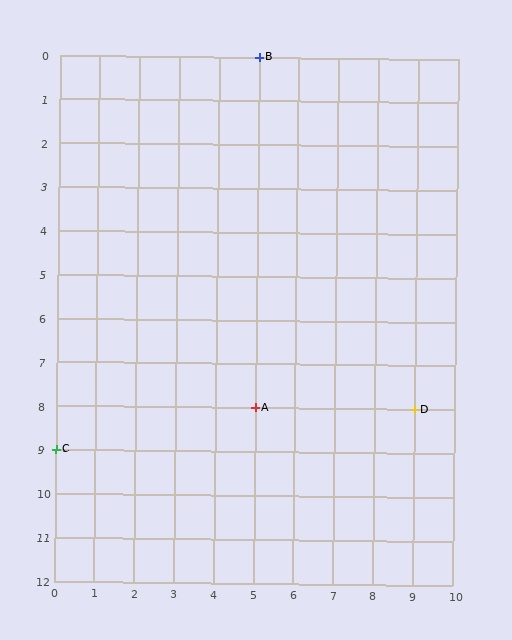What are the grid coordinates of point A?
Point A is at grid coordinates (5, 8).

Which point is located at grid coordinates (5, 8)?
Point A is at (5, 8).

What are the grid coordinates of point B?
Point B is at grid coordinates (5, 0).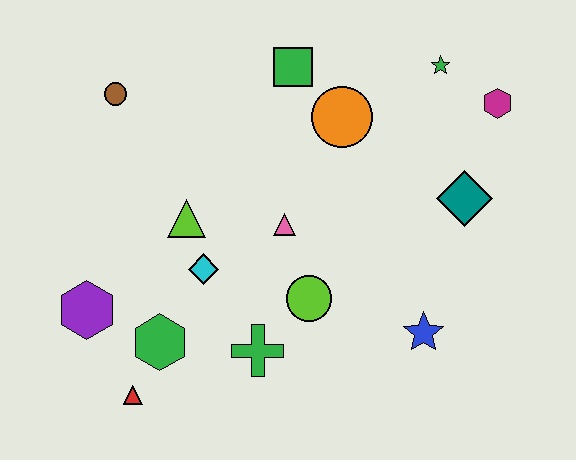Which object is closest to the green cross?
The lime circle is closest to the green cross.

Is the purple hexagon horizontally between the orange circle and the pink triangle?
No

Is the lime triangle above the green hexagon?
Yes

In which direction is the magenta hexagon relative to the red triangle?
The magenta hexagon is to the right of the red triangle.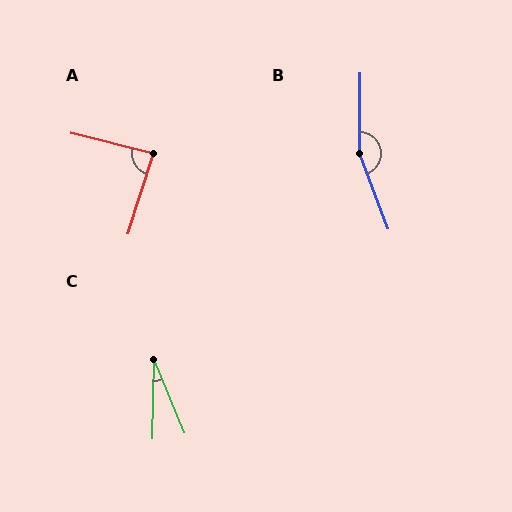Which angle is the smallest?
C, at approximately 24 degrees.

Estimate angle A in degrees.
Approximately 86 degrees.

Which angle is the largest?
B, at approximately 159 degrees.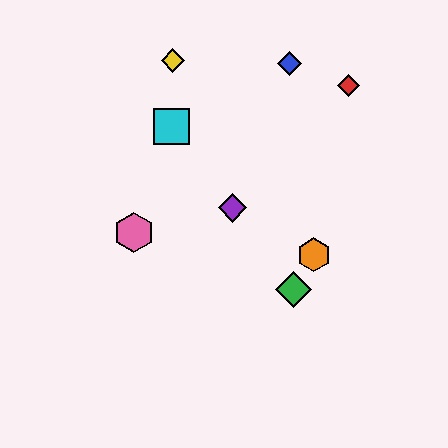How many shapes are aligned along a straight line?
3 shapes (the green diamond, the purple diamond, the cyan square) are aligned along a straight line.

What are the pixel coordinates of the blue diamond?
The blue diamond is at (290, 63).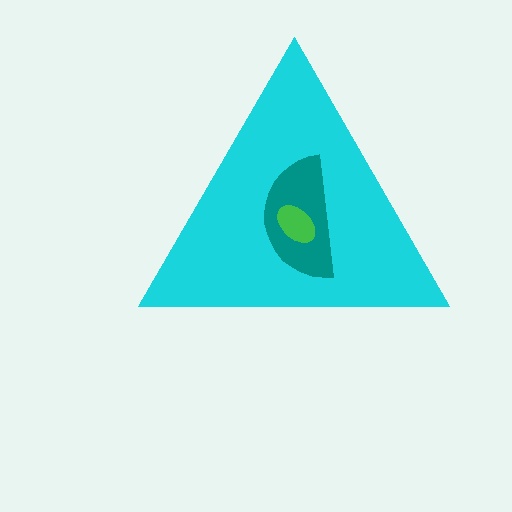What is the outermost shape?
The cyan triangle.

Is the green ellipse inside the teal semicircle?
Yes.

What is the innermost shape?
The green ellipse.